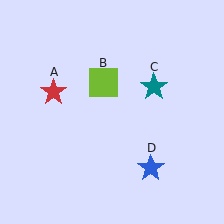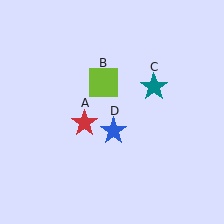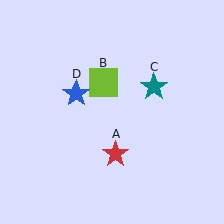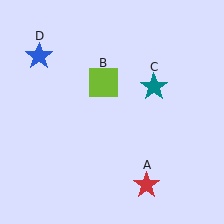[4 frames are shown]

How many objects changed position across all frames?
2 objects changed position: red star (object A), blue star (object D).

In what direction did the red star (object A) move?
The red star (object A) moved down and to the right.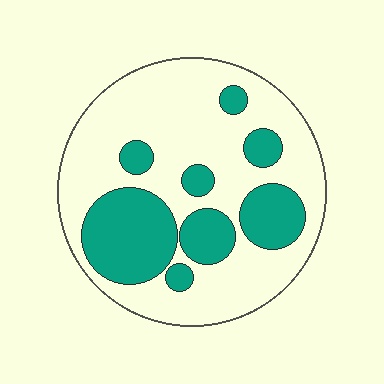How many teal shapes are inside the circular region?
8.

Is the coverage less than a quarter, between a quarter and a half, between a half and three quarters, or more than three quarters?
Between a quarter and a half.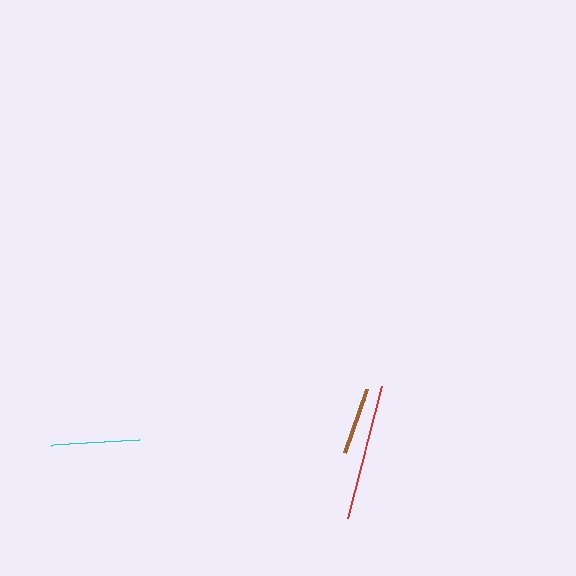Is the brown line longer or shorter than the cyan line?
The cyan line is longer than the brown line.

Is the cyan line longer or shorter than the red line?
The red line is longer than the cyan line.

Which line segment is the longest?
The red line is the longest at approximately 135 pixels.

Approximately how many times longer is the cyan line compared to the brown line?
The cyan line is approximately 1.3 times the length of the brown line.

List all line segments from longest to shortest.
From longest to shortest: red, cyan, brown.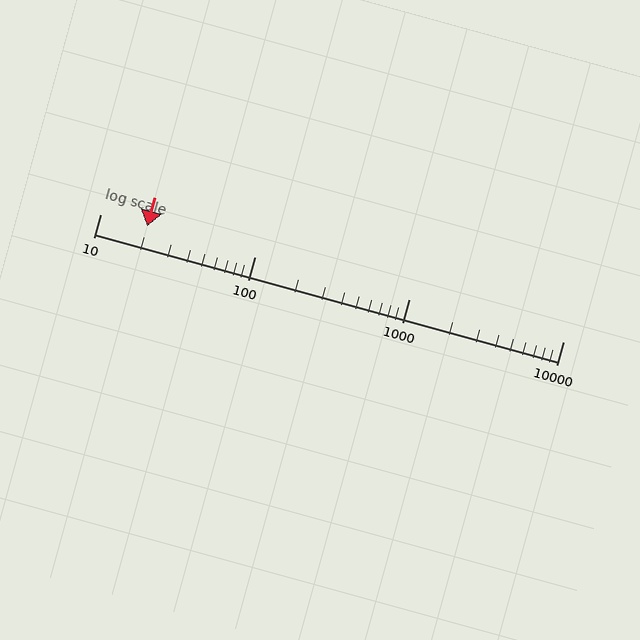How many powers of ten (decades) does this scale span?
The scale spans 3 decades, from 10 to 10000.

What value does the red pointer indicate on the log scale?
The pointer indicates approximately 20.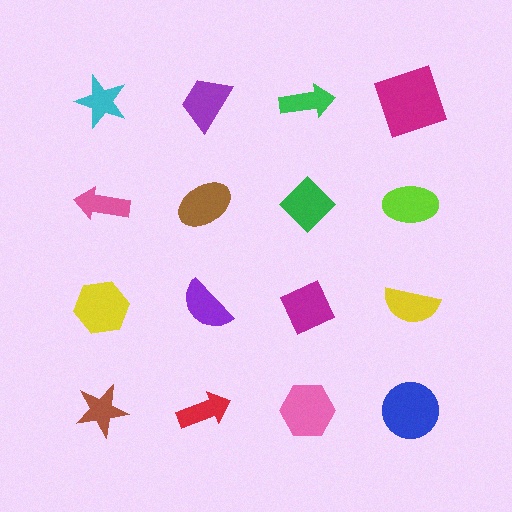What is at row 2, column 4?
A lime ellipse.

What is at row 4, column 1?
A brown star.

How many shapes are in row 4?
4 shapes.